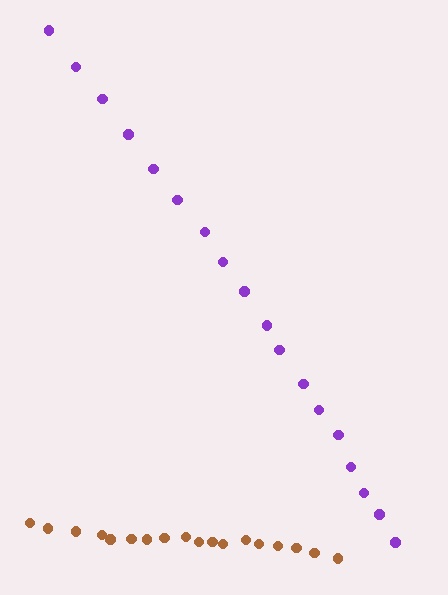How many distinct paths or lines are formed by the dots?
There are 2 distinct paths.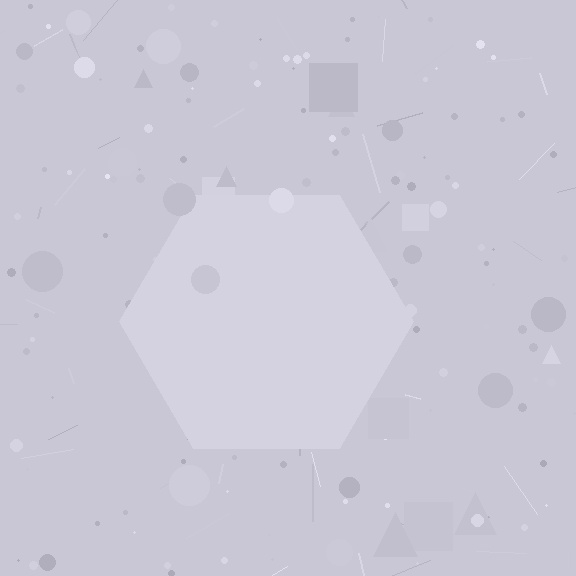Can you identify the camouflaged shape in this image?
The camouflaged shape is a hexagon.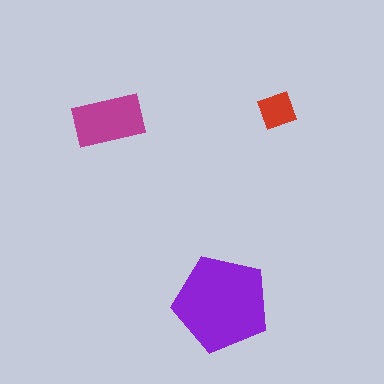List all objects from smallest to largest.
The red diamond, the magenta rectangle, the purple pentagon.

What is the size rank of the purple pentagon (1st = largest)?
1st.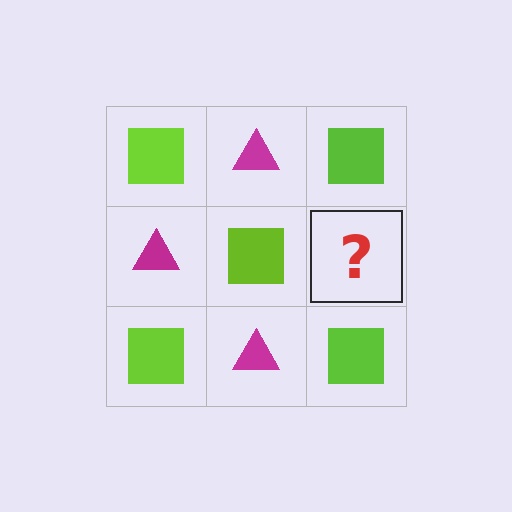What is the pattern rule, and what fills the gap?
The rule is that it alternates lime square and magenta triangle in a checkerboard pattern. The gap should be filled with a magenta triangle.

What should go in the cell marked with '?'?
The missing cell should contain a magenta triangle.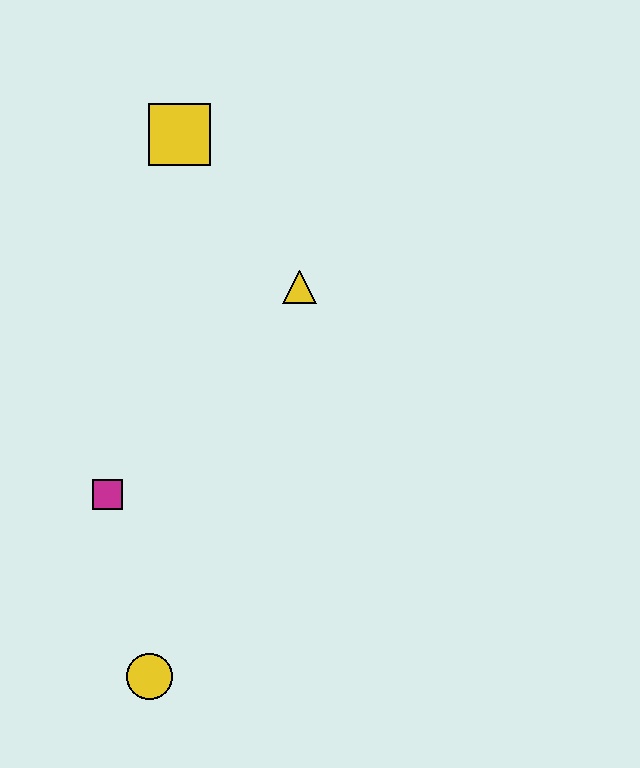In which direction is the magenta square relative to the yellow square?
The magenta square is below the yellow square.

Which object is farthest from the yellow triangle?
The yellow circle is farthest from the yellow triangle.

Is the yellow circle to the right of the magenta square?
Yes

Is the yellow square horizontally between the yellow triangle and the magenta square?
Yes